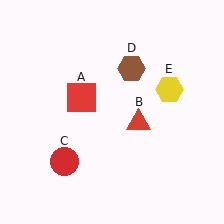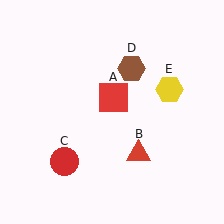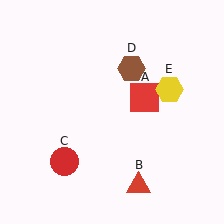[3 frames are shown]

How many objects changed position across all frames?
2 objects changed position: red square (object A), red triangle (object B).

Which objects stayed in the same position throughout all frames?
Red circle (object C) and brown hexagon (object D) and yellow hexagon (object E) remained stationary.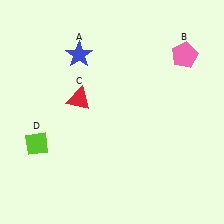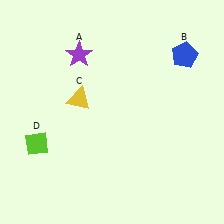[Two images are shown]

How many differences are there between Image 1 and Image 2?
There are 3 differences between the two images.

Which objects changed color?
A changed from blue to purple. B changed from pink to blue. C changed from red to yellow.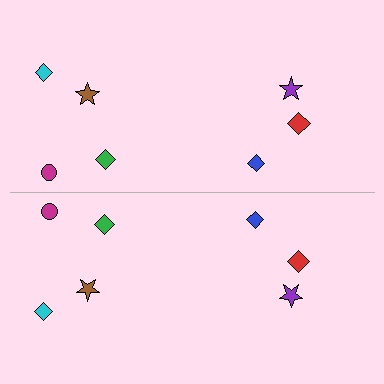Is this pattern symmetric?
Yes, this pattern has bilateral (reflection) symmetry.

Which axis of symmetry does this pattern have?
The pattern has a horizontal axis of symmetry running through the center of the image.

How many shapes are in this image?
There are 14 shapes in this image.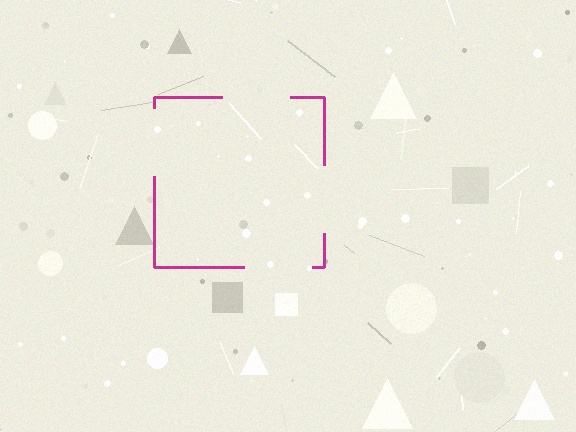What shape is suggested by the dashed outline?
The dashed outline suggests a square.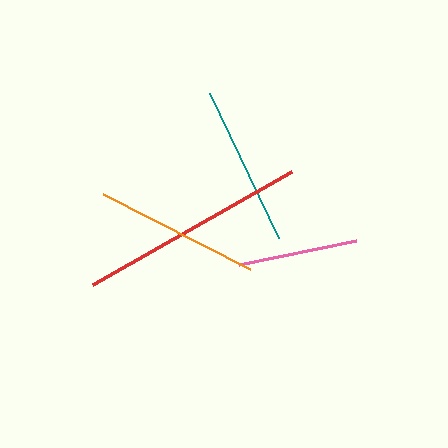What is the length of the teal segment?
The teal segment is approximately 161 pixels long.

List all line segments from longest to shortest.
From longest to shortest: red, orange, teal, pink.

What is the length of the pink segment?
The pink segment is approximately 120 pixels long.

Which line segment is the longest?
The red line is the longest at approximately 229 pixels.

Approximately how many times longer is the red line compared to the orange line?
The red line is approximately 1.4 times the length of the orange line.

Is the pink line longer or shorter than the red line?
The red line is longer than the pink line.